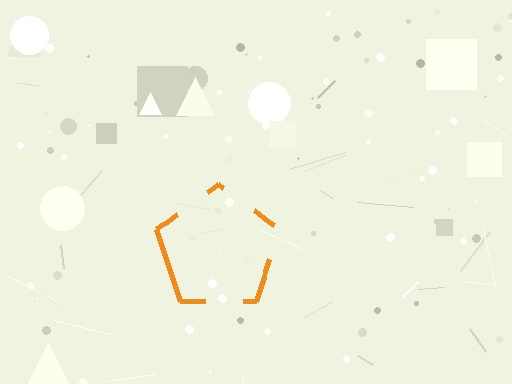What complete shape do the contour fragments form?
The contour fragments form a pentagon.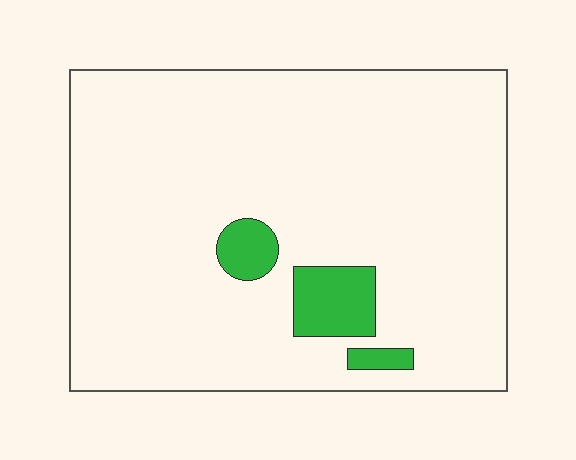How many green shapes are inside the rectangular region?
3.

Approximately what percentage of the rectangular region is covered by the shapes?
Approximately 5%.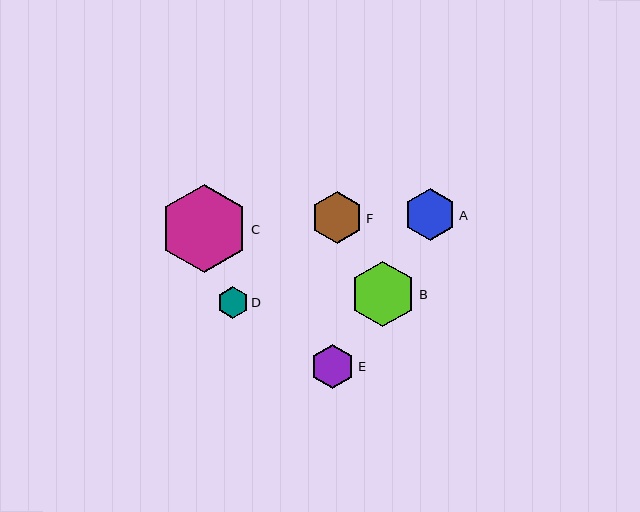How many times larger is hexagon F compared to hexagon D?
Hexagon F is approximately 1.7 times the size of hexagon D.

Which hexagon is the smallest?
Hexagon D is the smallest with a size of approximately 31 pixels.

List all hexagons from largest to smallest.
From largest to smallest: C, B, A, F, E, D.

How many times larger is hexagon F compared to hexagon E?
Hexagon F is approximately 1.2 times the size of hexagon E.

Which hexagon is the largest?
Hexagon C is the largest with a size of approximately 89 pixels.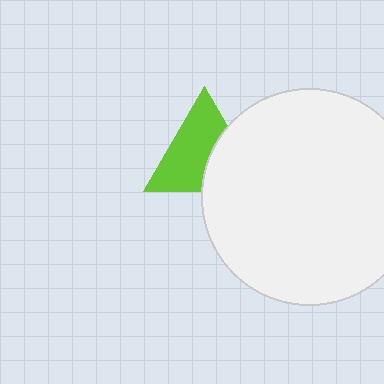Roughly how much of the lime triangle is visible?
About half of it is visible (roughly 63%).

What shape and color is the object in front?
The object in front is a white circle.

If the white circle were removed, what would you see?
You would see the complete lime triangle.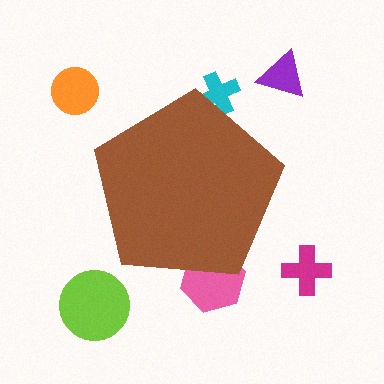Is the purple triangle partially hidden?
No, the purple triangle is fully visible.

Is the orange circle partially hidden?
No, the orange circle is fully visible.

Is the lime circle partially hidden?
No, the lime circle is fully visible.